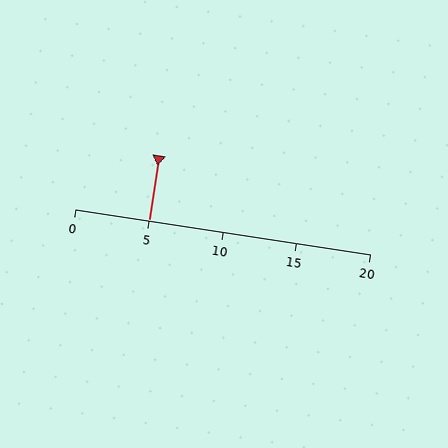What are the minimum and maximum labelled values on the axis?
The axis runs from 0 to 20.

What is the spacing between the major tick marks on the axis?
The major ticks are spaced 5 apart.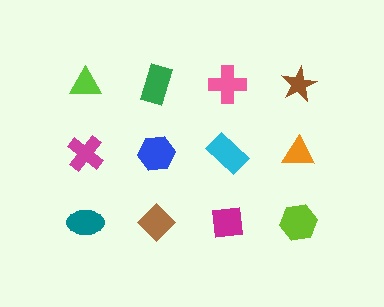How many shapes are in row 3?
4 shapes.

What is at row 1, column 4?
A brown star.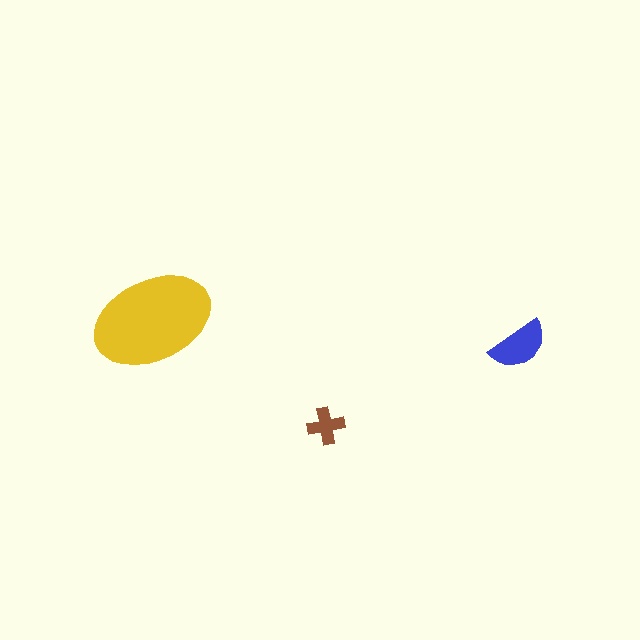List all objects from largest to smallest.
The yellow ellipse, the blue semicircle, the brown cross.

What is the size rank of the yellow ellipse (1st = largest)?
1st.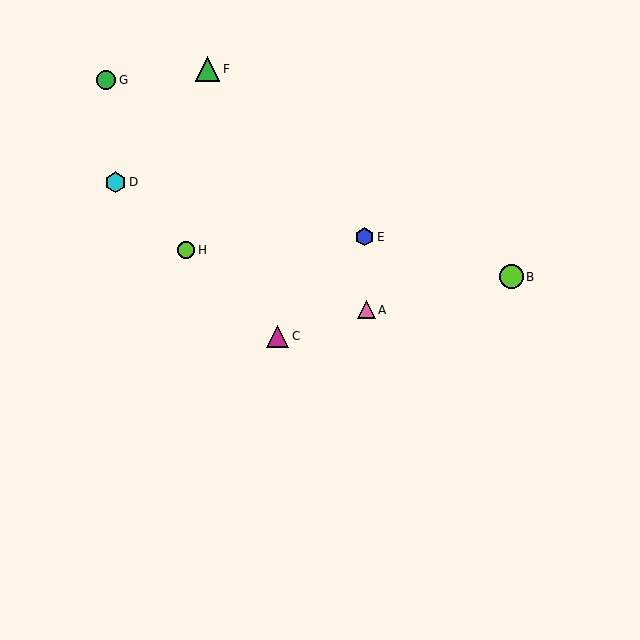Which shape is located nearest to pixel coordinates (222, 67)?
The green triangle (labeled F) at (208, 69) is nearest to that location.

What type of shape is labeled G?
Shape G is a green circle.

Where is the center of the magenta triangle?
The center of the magenta triangle is at (278, 336).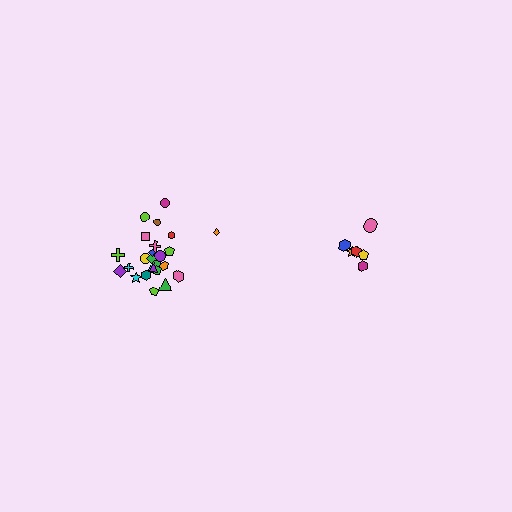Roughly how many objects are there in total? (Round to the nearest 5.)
Roughly 30 objects in total.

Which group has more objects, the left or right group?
The left group.